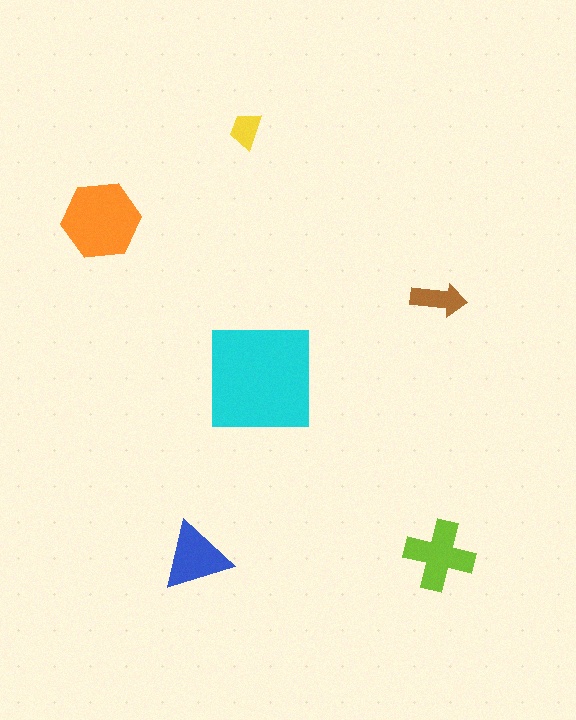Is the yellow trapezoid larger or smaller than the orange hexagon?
Smaller.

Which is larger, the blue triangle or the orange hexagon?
The orange hexagon.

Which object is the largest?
The cyan square.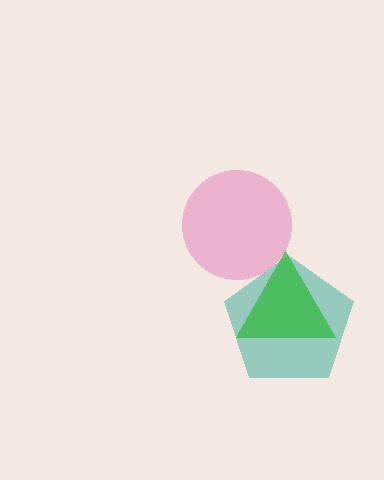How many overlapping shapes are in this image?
There are 3 overlapping shapes in the image.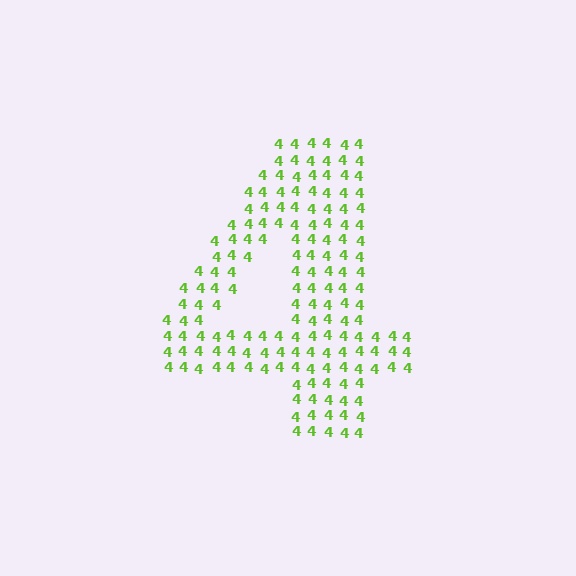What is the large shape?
The large shape is the digit 4.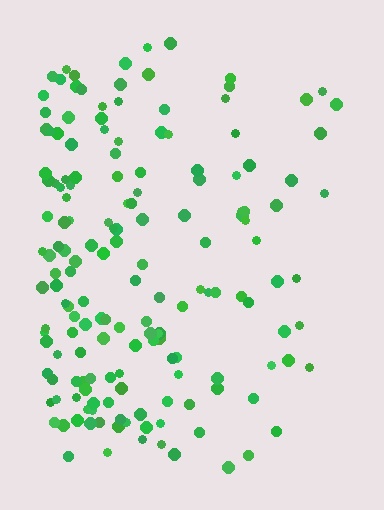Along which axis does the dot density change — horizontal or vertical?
Horizontal.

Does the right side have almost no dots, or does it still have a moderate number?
Still a moderate number, just noticeably fewer than the left.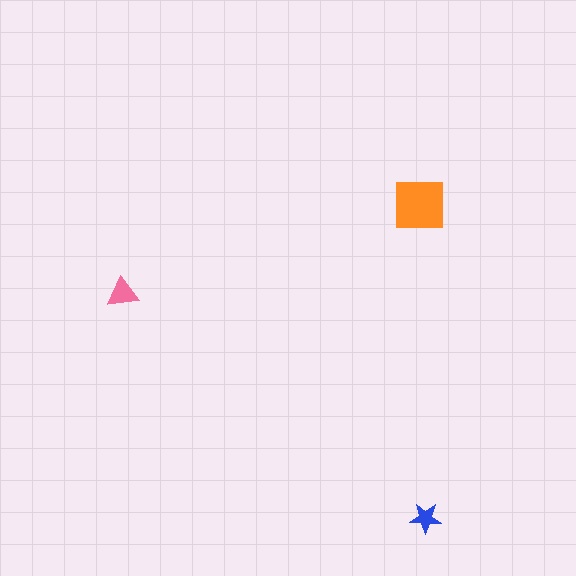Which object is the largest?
The orange square.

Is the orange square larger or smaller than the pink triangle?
Larger.